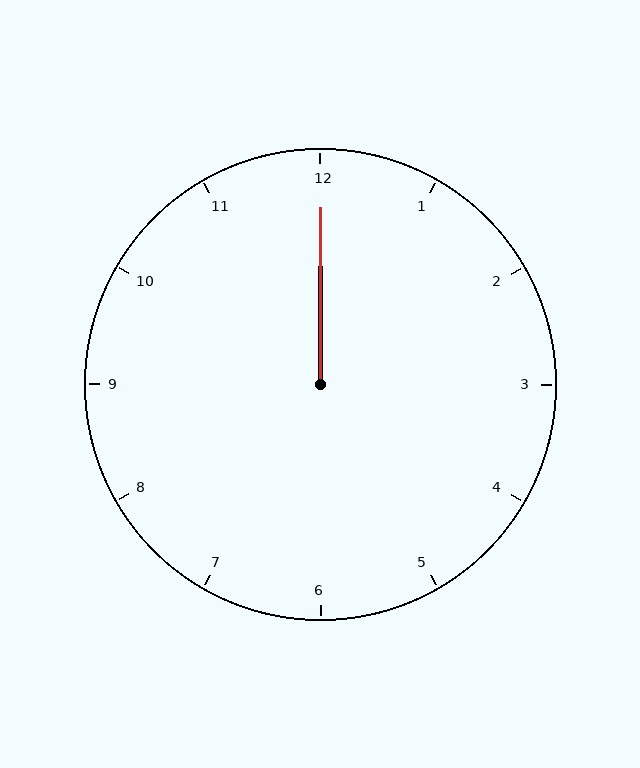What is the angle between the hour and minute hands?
Approximately 0 degrees.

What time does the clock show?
12:00.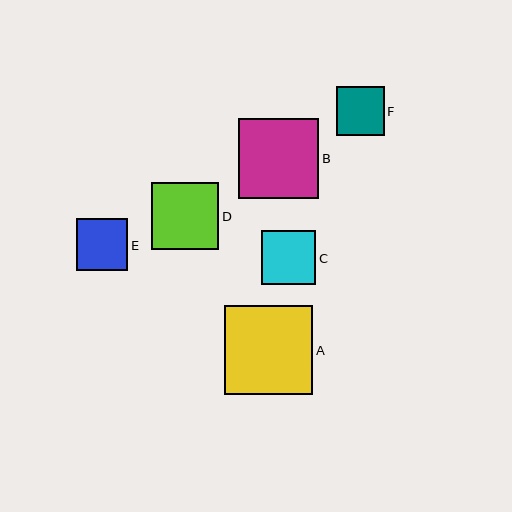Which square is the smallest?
Square F is the smallest with a size of approximately 48 pixels.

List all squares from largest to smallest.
From largest to smallest: A, B, D, C, E, F.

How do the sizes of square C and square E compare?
Square C and square E are approximately the same size.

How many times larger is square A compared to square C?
Square A is approximately 1.6 times the size of square C.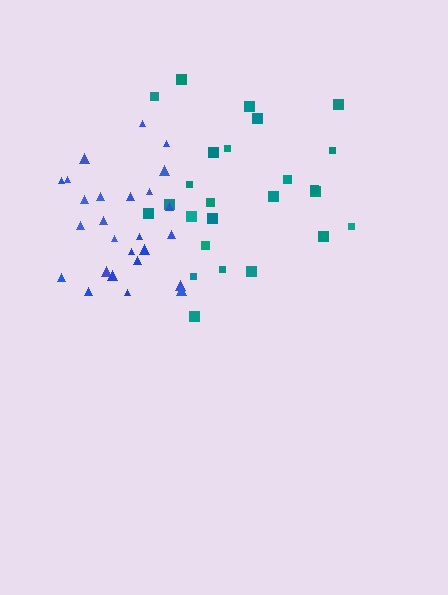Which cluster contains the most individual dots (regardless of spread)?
Blue (27).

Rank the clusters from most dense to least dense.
blue, teal.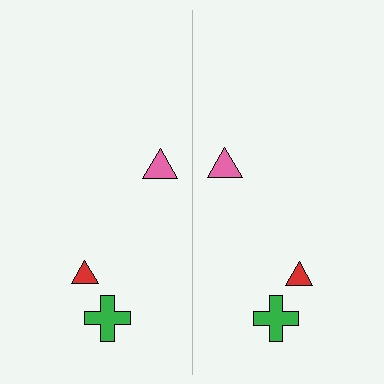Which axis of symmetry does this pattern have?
The pattern has a vertical axis of symmetry running through the center of the image.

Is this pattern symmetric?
Yes, this pattern has bilateral (reflection) symmetry.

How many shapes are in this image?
There are 6 shapes in this image.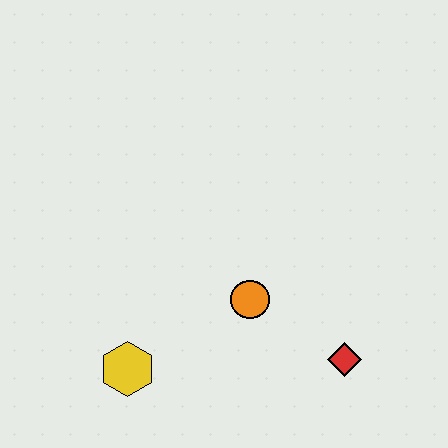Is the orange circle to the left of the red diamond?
Yes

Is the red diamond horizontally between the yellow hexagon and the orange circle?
No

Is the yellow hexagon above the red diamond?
No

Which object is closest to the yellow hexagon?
The orange circle is closest to the yellow hexagon.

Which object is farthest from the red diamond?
The yellow hexagon is farthest from the red diamond.